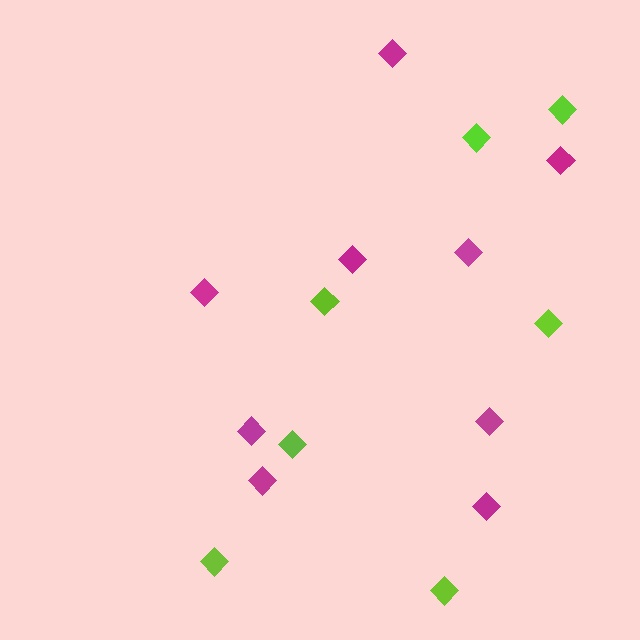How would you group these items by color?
There are 2 groups: one group of magenta diamonds (9) and one group of lime diamonds (7).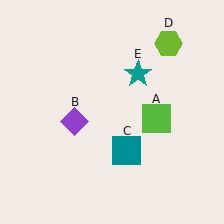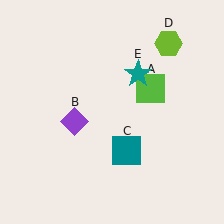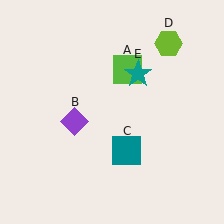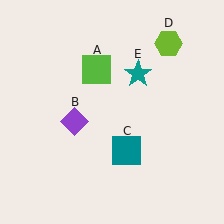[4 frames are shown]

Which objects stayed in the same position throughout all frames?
Purple diamond (object B) and teal square (object C) and lime hexagon (object D) and teal star (object E) remained stationary.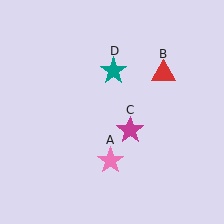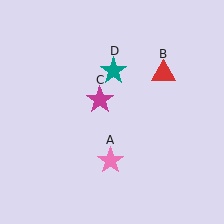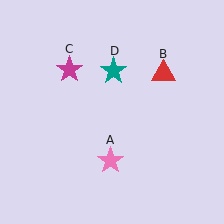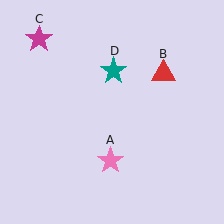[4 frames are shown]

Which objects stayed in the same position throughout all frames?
Pink star (object A) and red triangle (object B) and teal star (object D) remained stationary.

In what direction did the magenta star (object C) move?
The magenta star (object C) moved up and to the left.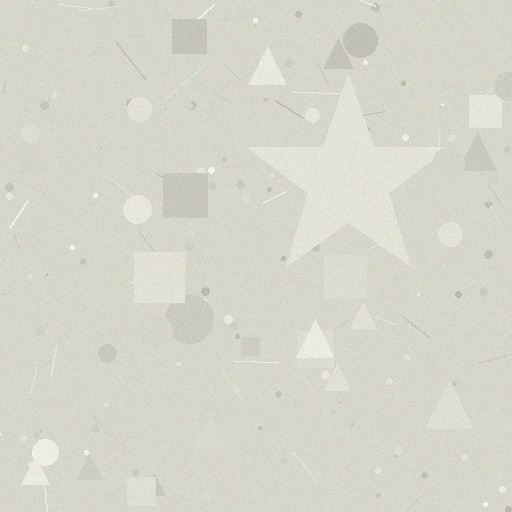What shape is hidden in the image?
A star is hidden in the image.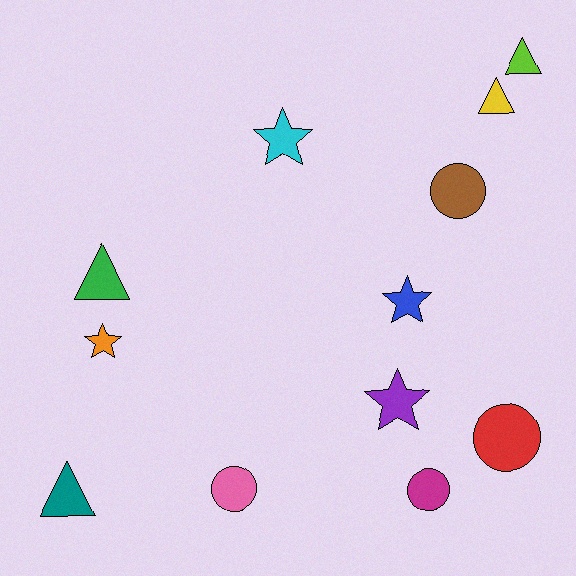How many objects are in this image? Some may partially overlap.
There are 12 objects.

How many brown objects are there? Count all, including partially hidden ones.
There is 1 brown object.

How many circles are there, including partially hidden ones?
There are 4 circles.